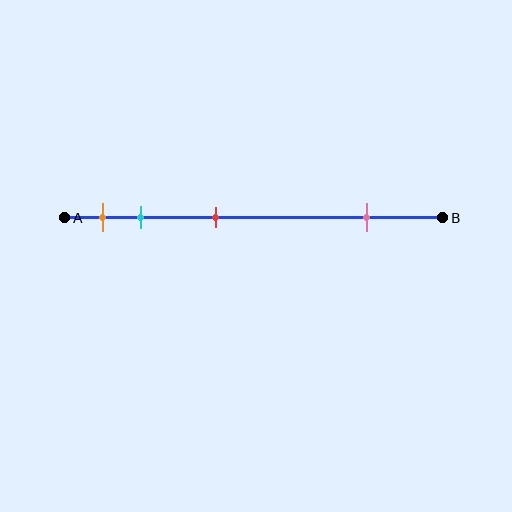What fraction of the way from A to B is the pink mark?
The pink mark is approximately 80% (0.8) of the way from A to B.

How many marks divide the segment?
There are 4 marks dividing the segment.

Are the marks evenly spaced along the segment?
No, the marks are not evenly spaced.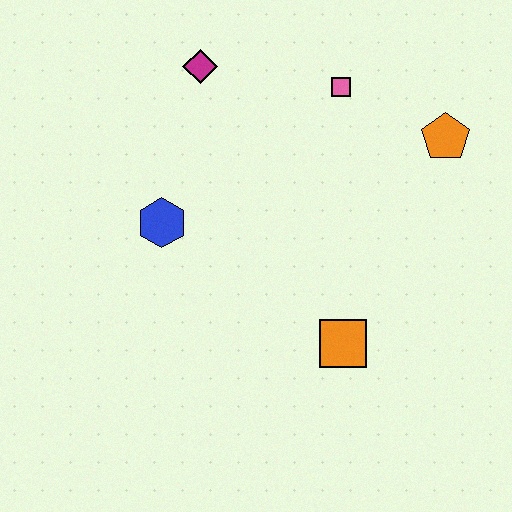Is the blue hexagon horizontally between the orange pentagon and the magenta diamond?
No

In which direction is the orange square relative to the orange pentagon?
The orange square is below the orange pentagon.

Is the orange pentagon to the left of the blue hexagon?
No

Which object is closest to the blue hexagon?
The magenta diamond is closest to the blue hexagon.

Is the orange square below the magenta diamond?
Yes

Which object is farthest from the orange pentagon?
The blue hexagon is farthest from the orange pentagon.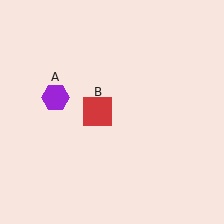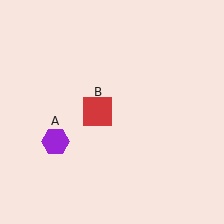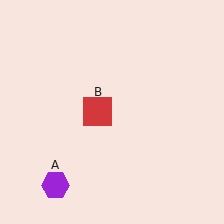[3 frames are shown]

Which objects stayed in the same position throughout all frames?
Red square (object B) remained stationary.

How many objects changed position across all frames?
1 object changed position: purple hexagon (object A).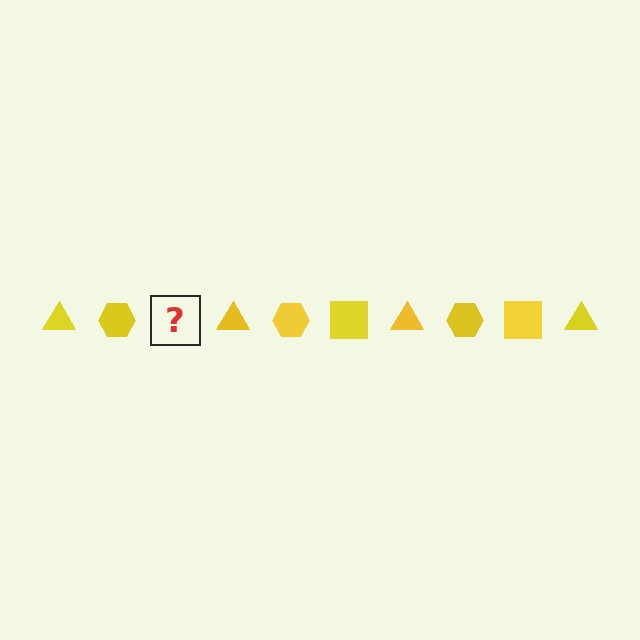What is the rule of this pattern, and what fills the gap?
The rule is that the pattern cycles through triangle, hexagon, square shapes in yellow. The gap should be filled with a yellow square.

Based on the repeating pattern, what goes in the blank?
The blank should be a yellow square.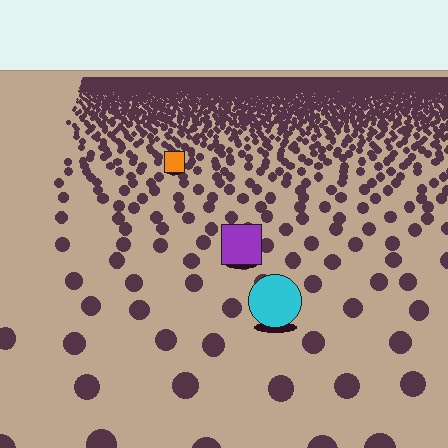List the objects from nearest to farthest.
From nearest to farthest: the cyan circle, the purple square, the orange square.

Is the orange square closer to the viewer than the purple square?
No. The purple square is closer — you can tell from the texture gradient: the ground texture is coarser near it.